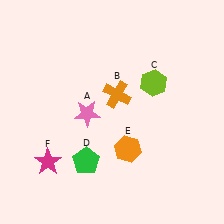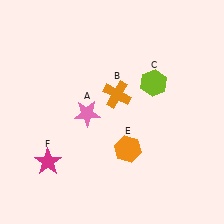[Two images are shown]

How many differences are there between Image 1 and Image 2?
There is 1 difference between the two images.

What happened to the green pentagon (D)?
The green pentagon (D) was removed in Image 2. It was in the bottom-left area of Image 1.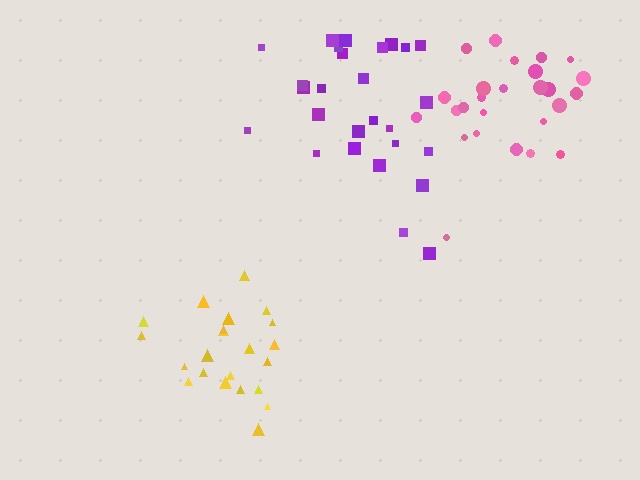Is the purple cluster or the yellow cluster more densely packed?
Yellow.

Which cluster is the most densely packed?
Pink.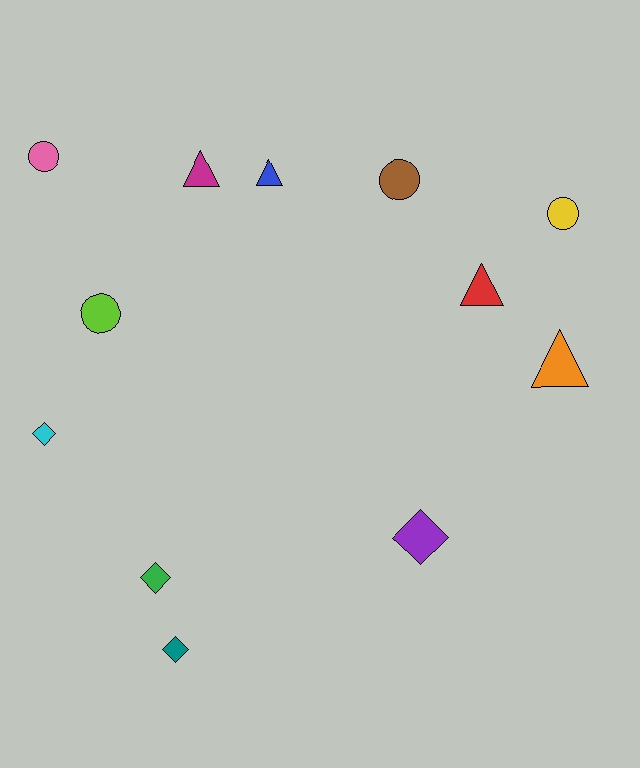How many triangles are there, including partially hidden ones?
There are 4 triangles.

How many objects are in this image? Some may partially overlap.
There are 12 objects.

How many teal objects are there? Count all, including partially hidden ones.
There is 1 teal object.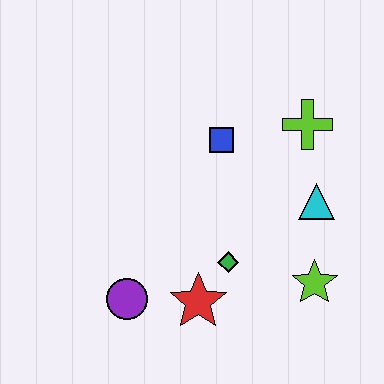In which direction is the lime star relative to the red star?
The lime star is to the right of the red star.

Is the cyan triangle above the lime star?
Yes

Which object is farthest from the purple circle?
The lime cross is farthest from the purple circle.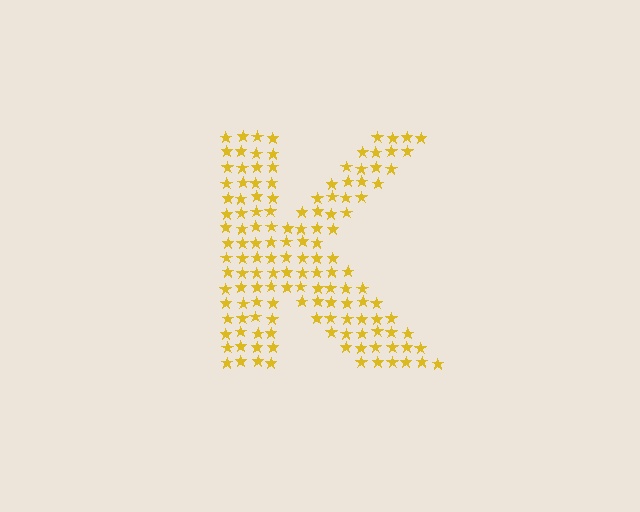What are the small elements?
The small elements are stars.